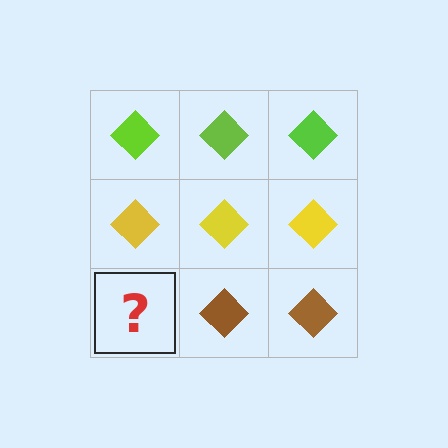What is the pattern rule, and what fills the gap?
The rule is that each row has a consistent color. The gap should be filled with a brown diamond.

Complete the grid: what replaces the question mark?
The question mark should be replaced with a brown diamond.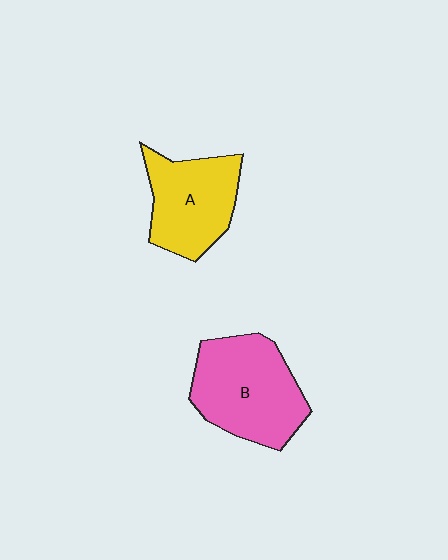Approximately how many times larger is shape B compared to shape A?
Approximately 1.2 times.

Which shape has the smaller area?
Shape A (yellow).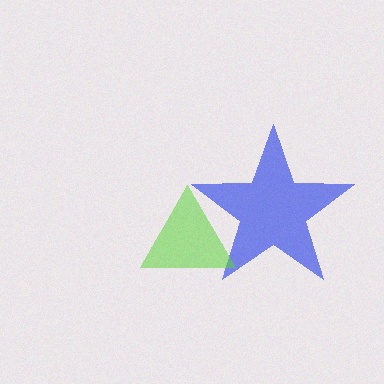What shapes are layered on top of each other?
The layered shapes are: a blue star, a lime triangle.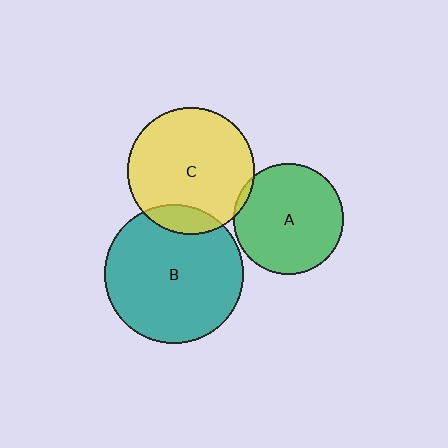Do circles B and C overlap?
Yes.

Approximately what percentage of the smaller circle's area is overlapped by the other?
Approximately 15%.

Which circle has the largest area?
Circle B (teal).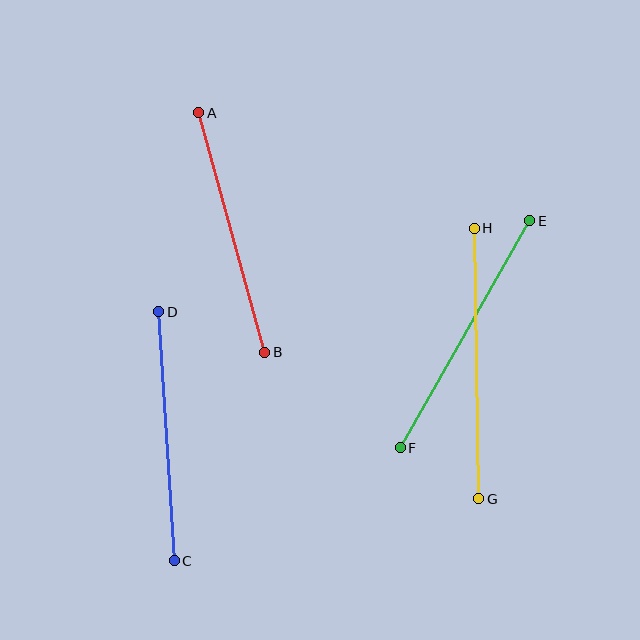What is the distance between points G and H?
The distance is approximately 271 pixels.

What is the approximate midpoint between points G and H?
The midpoint is at approximately (476, 363) pixels.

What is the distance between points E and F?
The distance is approximately 261 pixels.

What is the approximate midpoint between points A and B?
The midpoint is at approximately (232, 233) pixels.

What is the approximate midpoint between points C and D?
The midpoint is at approximately (167, 436) pixels.